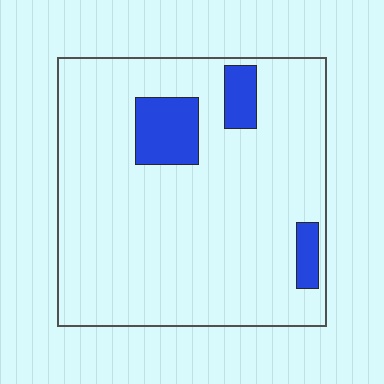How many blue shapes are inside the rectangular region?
3.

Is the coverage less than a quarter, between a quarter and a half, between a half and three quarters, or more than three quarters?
Less than a quarter.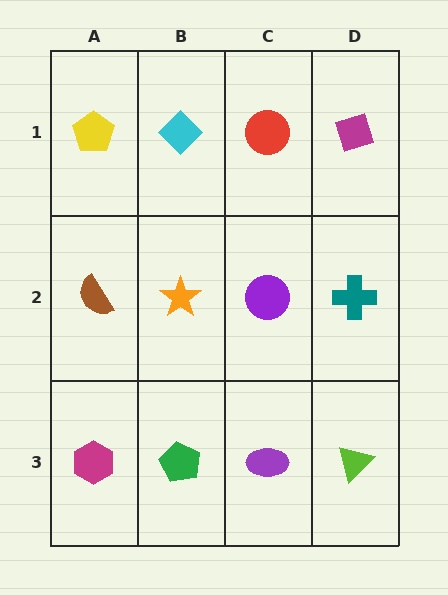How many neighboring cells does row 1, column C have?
3.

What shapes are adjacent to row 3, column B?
An orange star (row 2, column B), a magenta hexagon (row 3, column A), a purple ellipse (row 3, column C).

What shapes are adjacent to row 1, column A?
A brown semicircle (row 2, column A), a cyan diamond (row 1, column B).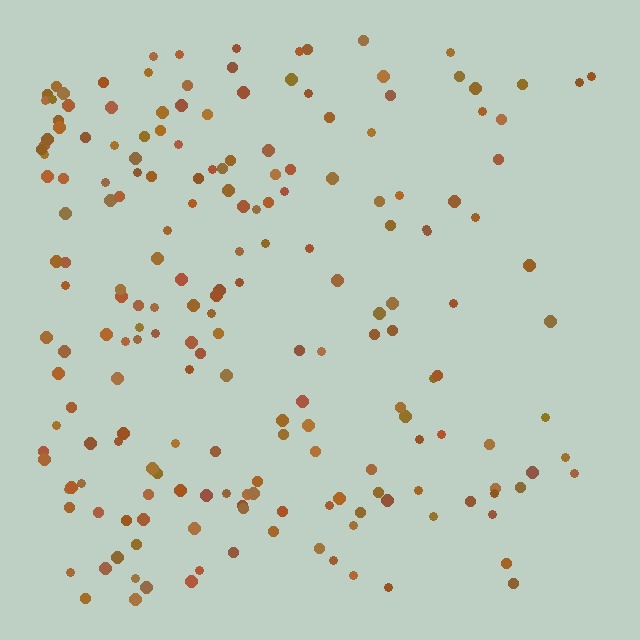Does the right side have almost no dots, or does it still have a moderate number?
Still a moderate number, just noticeably fewer than the left.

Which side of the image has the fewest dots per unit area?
The right.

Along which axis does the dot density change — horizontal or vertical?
Horizontal.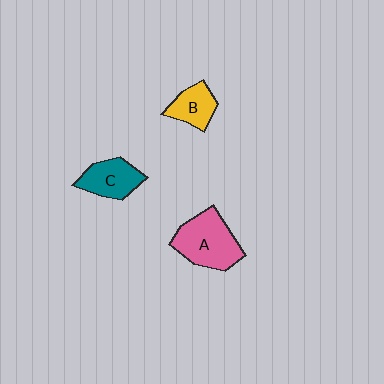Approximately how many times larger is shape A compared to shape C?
Approximately 1.5 times.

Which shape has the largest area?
Shape A (pink).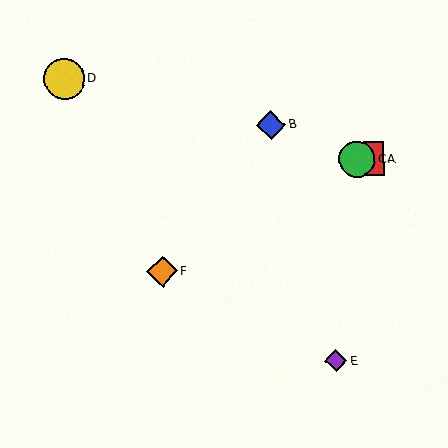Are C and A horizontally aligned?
Yes, both are at y≈159.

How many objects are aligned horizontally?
2 objects (A, C) are aligned horizontally.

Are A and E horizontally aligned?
No, A is at y≈159 and E is at y≈361.